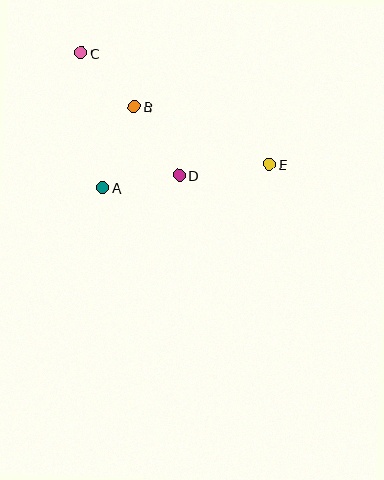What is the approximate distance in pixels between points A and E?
The distance between A and E is approximately 169 pixels.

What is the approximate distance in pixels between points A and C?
The distance between A and C is approximately 136 pixels.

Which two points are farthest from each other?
Points C and E are farthest from each other.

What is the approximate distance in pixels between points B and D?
The distance between B and D is approximately 82 pixels.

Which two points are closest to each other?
Points B and C are closest to each other.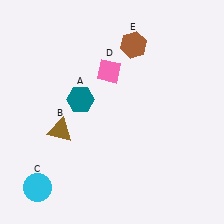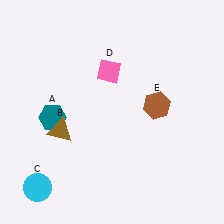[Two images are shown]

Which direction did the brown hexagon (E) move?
The brown hexagon (E) moved down.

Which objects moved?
The objects that moved are: the teal hexagon (A), the brown hexagon (E).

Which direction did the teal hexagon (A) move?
The teal hexagon (A) moved left.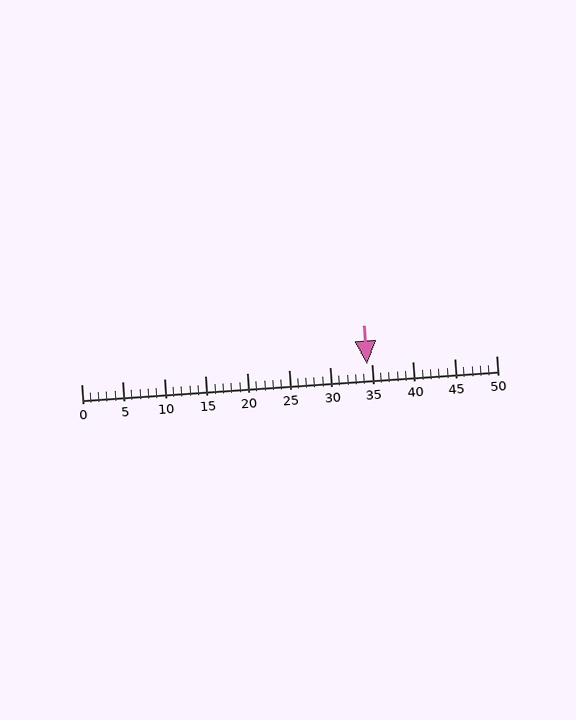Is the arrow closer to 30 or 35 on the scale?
The arrow is closer to 35.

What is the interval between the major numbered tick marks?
The major tick marks are spaced 5 units apart.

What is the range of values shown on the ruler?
The ruler shows values from 0 to 50.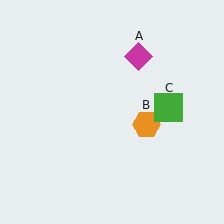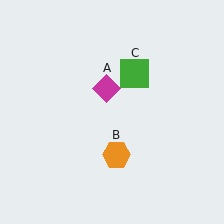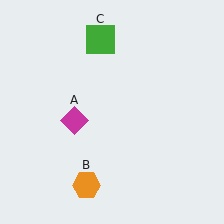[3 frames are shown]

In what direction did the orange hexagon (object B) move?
The orange hexagon (object B) moved down and to the left.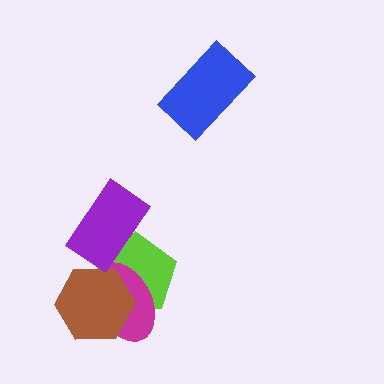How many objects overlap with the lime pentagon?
3 objects overlap with the lime pentagon.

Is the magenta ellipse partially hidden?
Yes, it is partially covered by another shape.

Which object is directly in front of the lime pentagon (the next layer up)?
The magenta ellipse is directly in front of the lime pentagon.